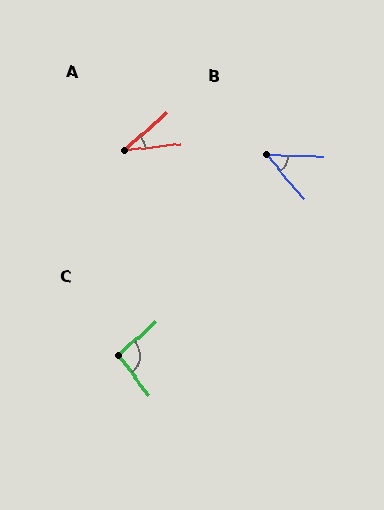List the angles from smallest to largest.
A (36°), B (49°), C (94°).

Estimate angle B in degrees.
Approximately 49 degrees.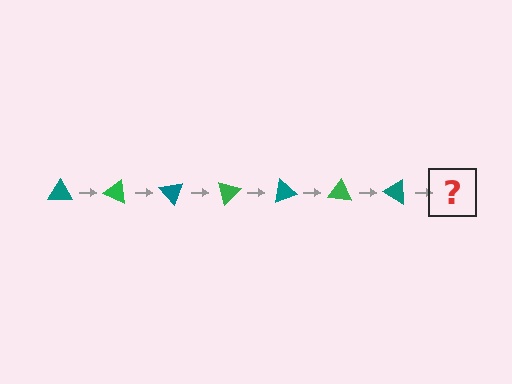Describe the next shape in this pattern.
It should be a green triangle, rotated 175 degrees from the start.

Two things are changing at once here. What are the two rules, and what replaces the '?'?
The two rules are that it rotates 25 degrees each step and the color cycles through teal and green. The '?' should be a green triangle, rotated 175 degrees from the start.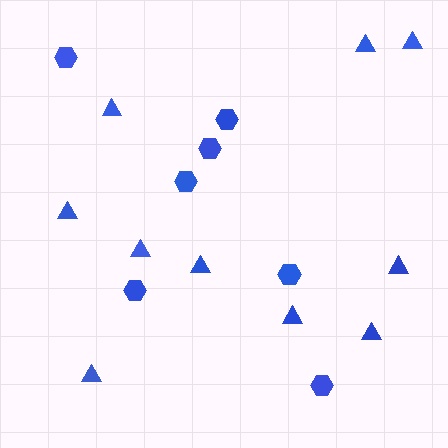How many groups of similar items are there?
There are 2 groups: one group of hexagons (7) and one group of triangles (10).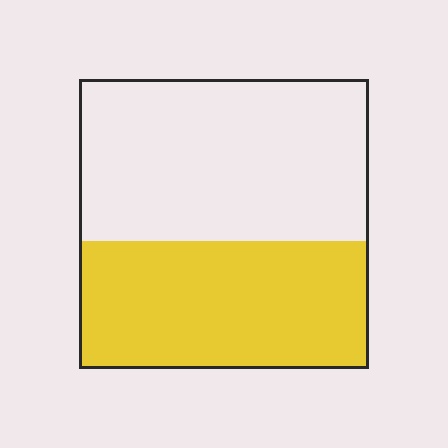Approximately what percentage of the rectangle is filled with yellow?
Approximately 45%.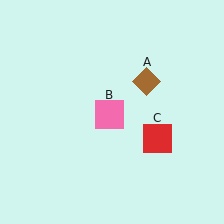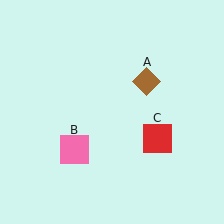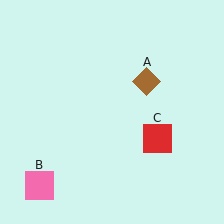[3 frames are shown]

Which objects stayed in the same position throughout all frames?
Brown diamond (object A) and red square (object C) remained stationary.